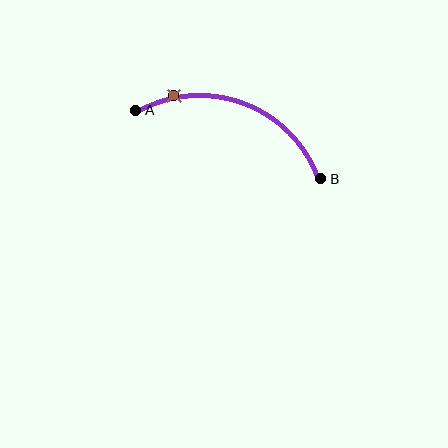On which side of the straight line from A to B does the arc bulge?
The arc bulges above the straight line connecting A and B.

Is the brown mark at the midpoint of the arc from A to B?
No. The brown mark lies on the arc but is closer to endpoint A. The arc midpoint would be at the point on the curve equidistant along the arc from both A and B.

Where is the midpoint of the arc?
The arc midpoint is the point on the curve farthest from the straight line joining A and B. It sits above that line.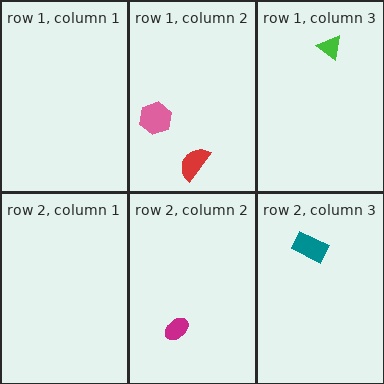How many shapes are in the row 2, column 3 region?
1.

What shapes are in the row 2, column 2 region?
The magenta ellipse.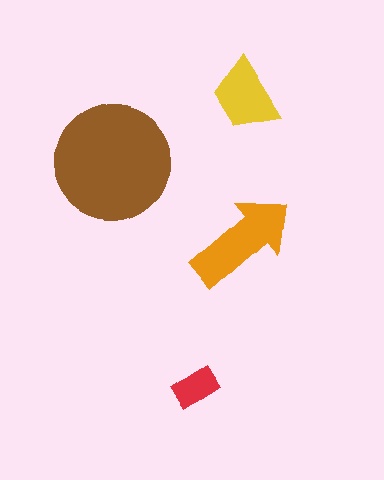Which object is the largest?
The brown circle.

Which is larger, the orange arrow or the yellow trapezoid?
The orange arrow.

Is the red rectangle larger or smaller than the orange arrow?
Smaller.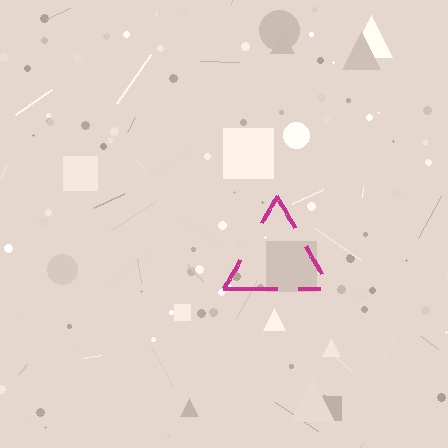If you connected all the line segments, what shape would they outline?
They would outline a triangle.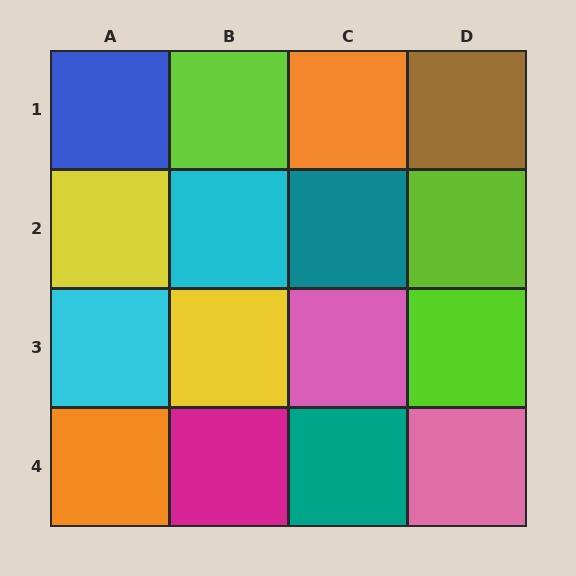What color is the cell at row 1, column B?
Lime.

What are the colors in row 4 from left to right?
Orange, magenta, teal, pink.